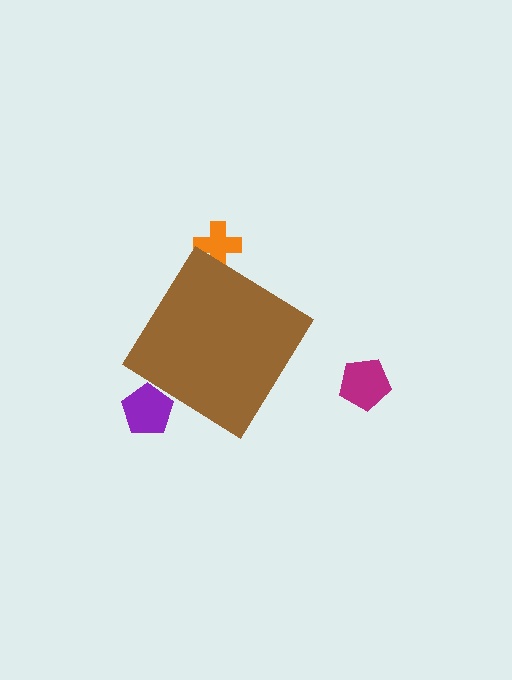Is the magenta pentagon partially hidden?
No, the magenta pentagon is fully visible.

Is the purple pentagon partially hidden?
Yes, the purple pentagon is partially hidden behind the brown diamond.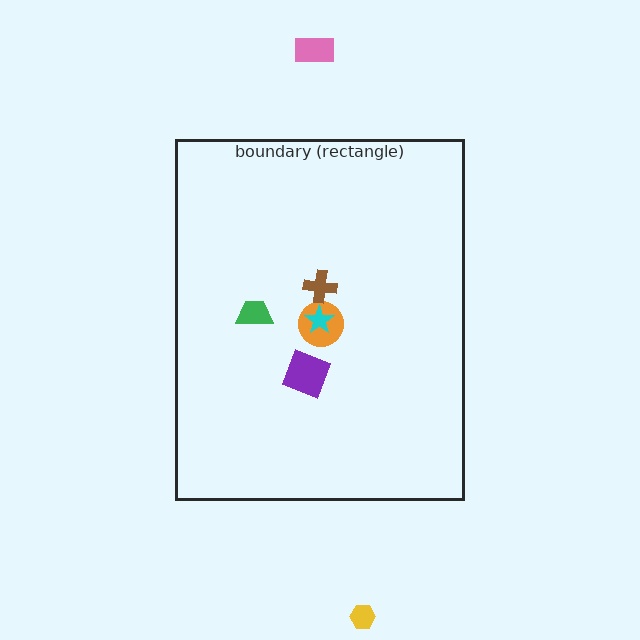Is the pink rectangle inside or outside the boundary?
Outside.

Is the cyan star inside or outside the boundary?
Inside.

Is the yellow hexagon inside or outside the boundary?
Outside.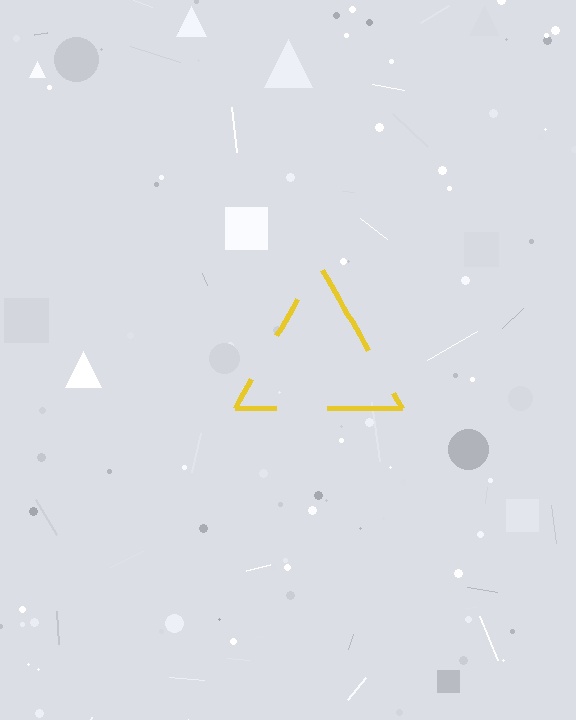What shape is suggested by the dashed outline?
The dashed outline suggests a triangle.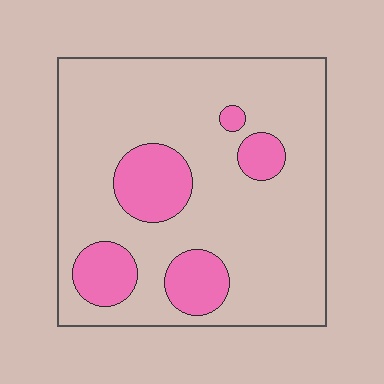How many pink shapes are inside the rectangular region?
5.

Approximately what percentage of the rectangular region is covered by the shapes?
Approximately 20%.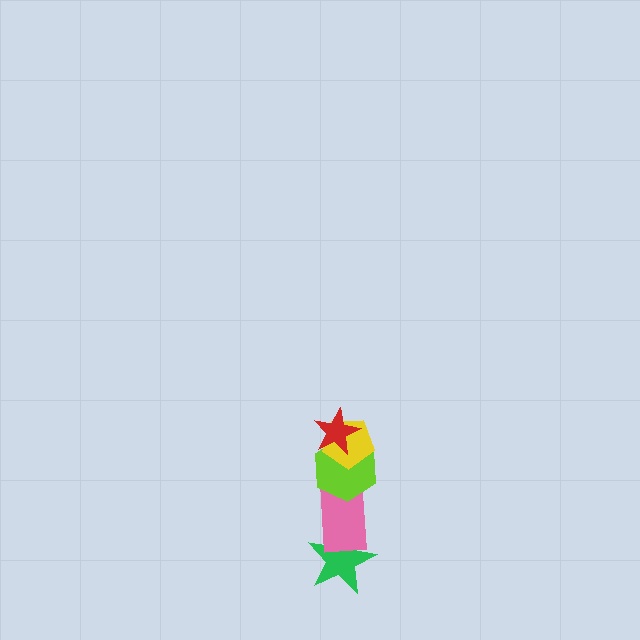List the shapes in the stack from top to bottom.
From top to bottom: the red star, the yellow pentagon, the lime hexagon, the pink rectangle, the green star.